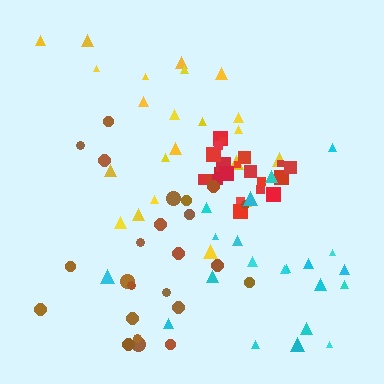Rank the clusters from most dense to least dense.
red, brown, cyan, yellow.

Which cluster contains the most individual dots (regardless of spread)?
Brown (24).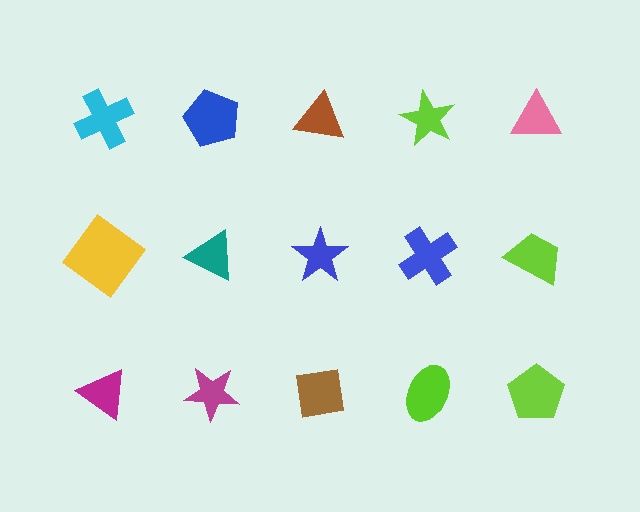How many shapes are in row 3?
5 shapes.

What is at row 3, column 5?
A lime pentagon.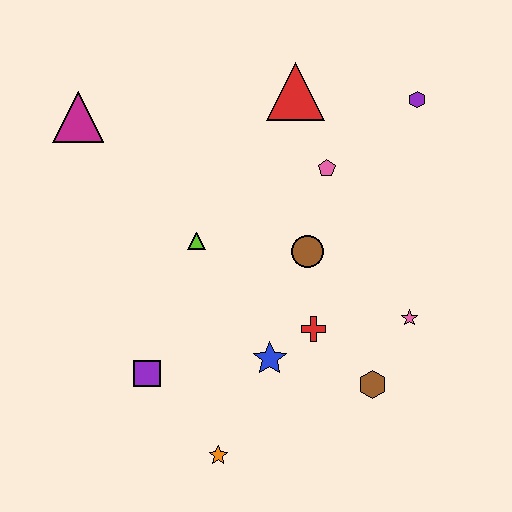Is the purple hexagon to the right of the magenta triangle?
Yes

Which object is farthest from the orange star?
The purple hexagon is farthest from the orange star.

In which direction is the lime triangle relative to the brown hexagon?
The lime triangle is to the left of the brown hexagon.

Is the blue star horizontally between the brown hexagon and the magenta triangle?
Yes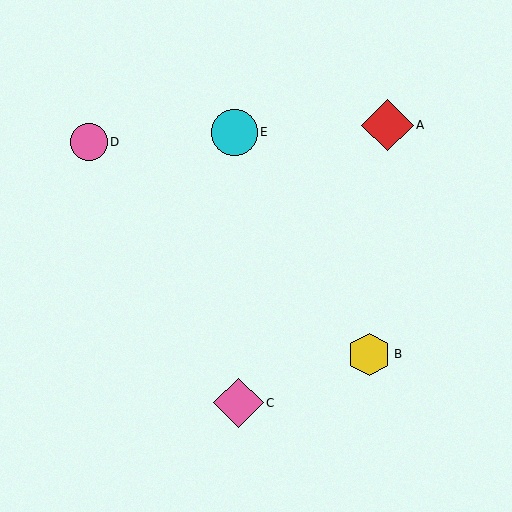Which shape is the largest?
The red diamond (labeled A) is the largest.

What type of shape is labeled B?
Shape B is a yellow hexagon.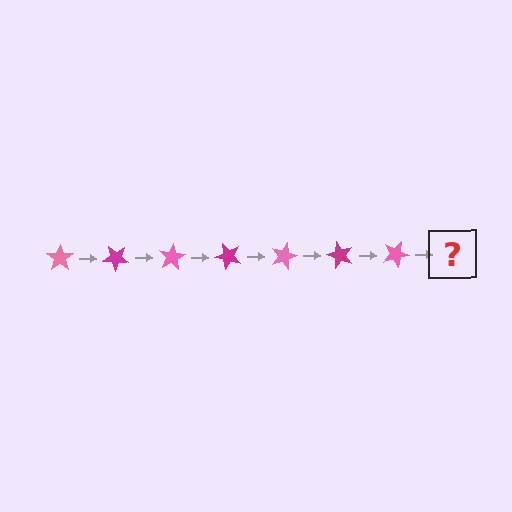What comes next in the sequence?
The next element should be a magenta star, rotated 280 degrees from the start.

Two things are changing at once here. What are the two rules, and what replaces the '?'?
The two rules are that it rotates 40 degrees each step and the color cycles through pink and magenta. The '?' should be a magenta star, rotated 280 degrees from the start.